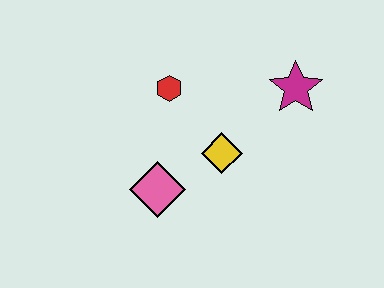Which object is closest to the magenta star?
The yellow diamond is closest to the magenta star.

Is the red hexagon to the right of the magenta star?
No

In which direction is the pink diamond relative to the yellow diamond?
The pink diamond is to the left of the yellow diamond.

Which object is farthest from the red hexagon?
The magenta star is farthest from the red hexagon.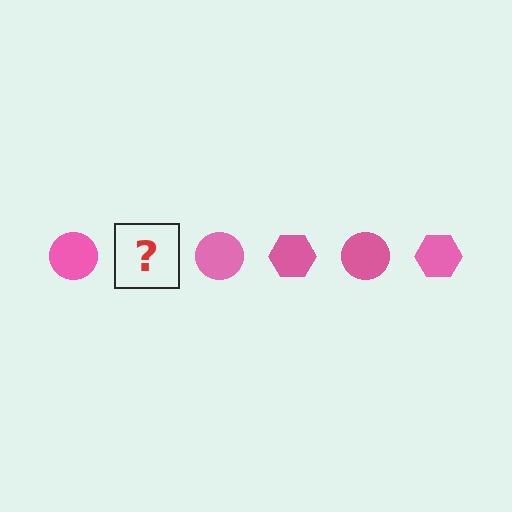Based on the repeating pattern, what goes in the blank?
The blank should be a pink hexagon.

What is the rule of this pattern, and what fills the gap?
The rule is that the pattern cycles through circle, hexagon shapes in pink. The gap should be filled with a pink hexagon.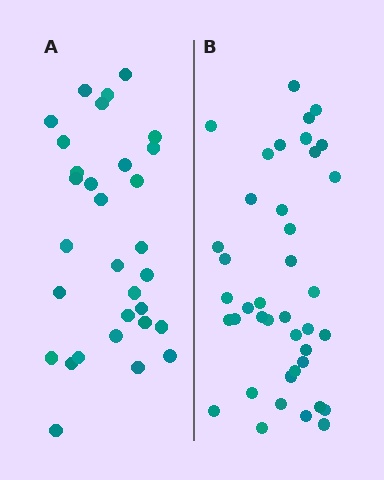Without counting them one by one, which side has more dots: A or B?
Region B (the right region) has more dots.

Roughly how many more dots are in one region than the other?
Region B has roughly 8 or so more dots than region A.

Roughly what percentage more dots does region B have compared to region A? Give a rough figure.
About 30% more.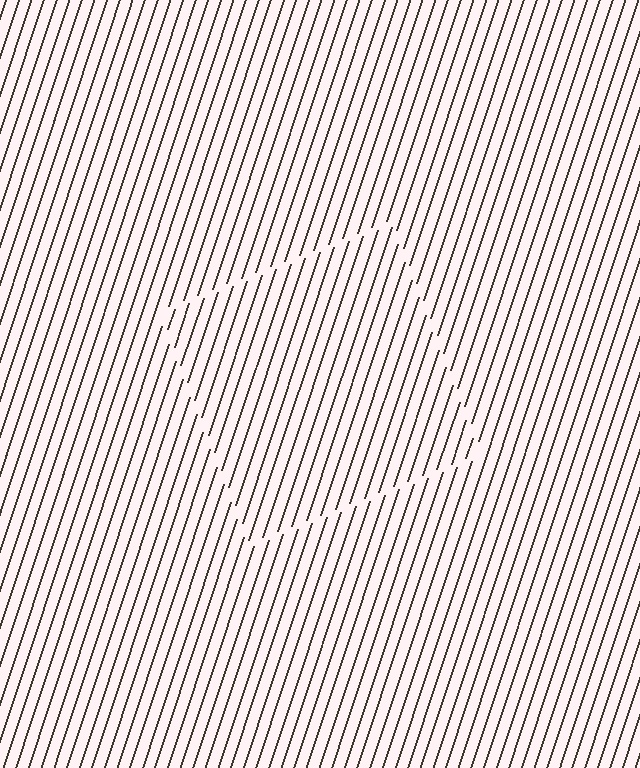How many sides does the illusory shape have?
4 sides — the line-ends trace a square.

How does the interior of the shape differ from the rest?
The interior of the shape contains the same grating, shifted by half a period — the contour is defined by the phase discontinuity where line-ends from the inner and outer gratings abut.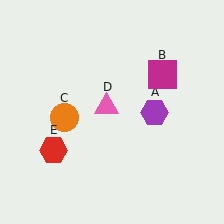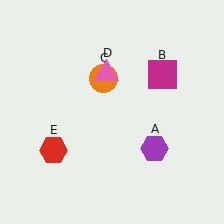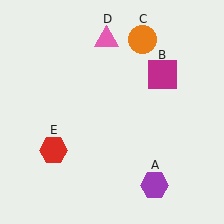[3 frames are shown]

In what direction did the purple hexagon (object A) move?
The purple hexagon (object A) moved down.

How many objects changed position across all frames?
3 objects changed position: purple hexagon (object A), orange circle (object C), pink triangle (object D).